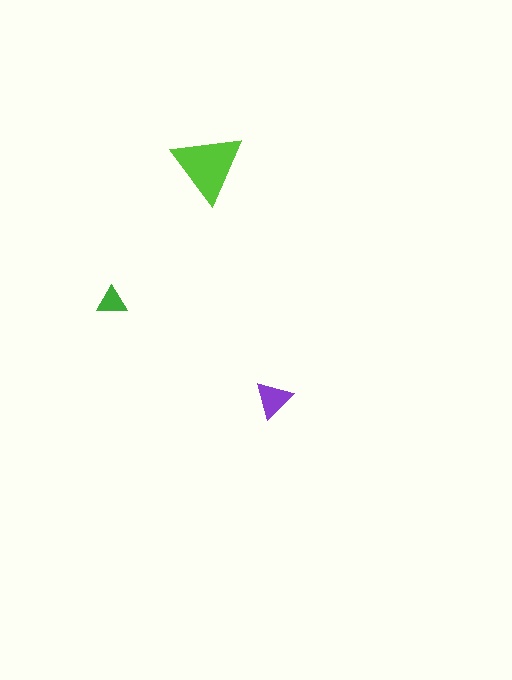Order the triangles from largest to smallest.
the lime one, the purple one, the green one.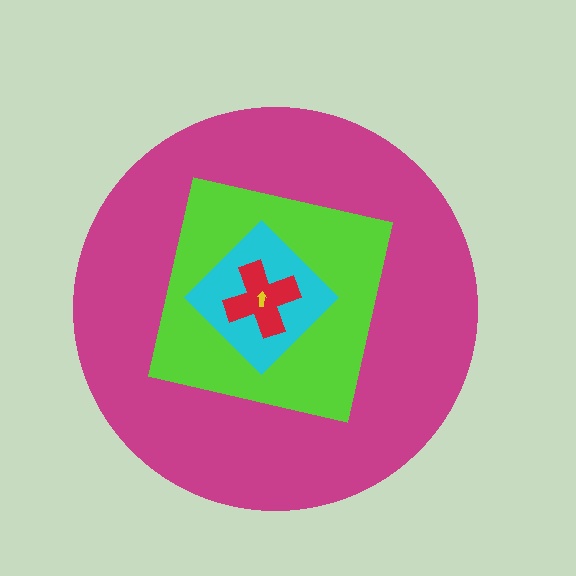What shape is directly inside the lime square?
The cyan diamond.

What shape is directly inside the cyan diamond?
The red cross.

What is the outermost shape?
The magenta circle.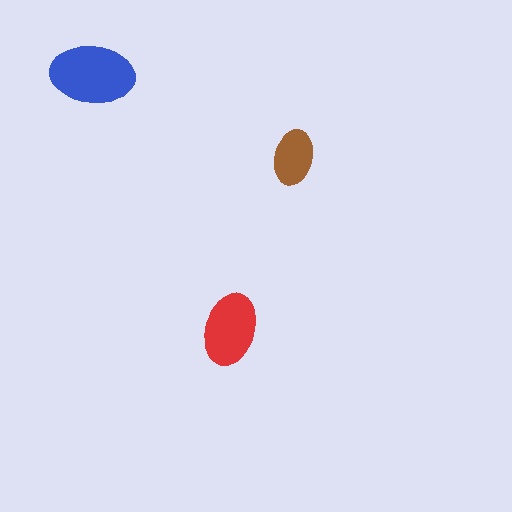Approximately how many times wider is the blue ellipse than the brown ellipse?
About 1.5 times wider.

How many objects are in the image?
There are 3 objects in the image.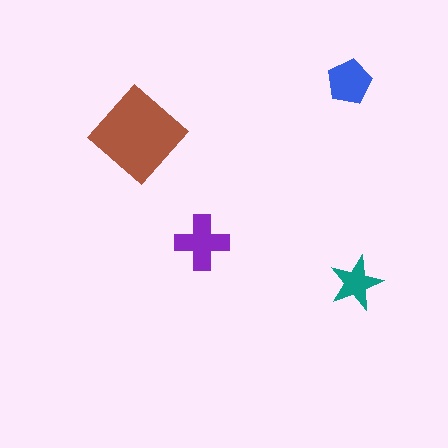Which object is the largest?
The brown diamond.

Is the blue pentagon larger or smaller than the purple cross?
Smaller.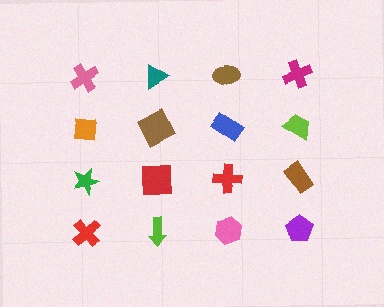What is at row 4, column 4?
A purple pentagon.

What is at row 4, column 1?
A red cross.